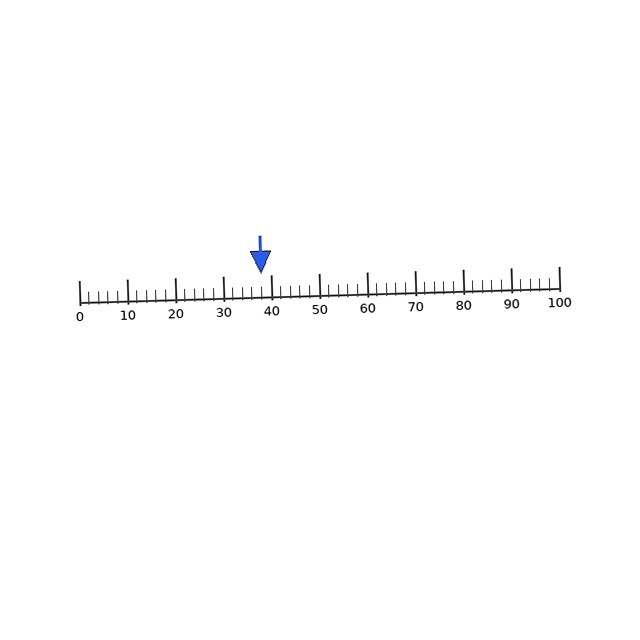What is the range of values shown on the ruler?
The ruler shows values from 0 to 100.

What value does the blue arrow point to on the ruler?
The blue arrow points to approximately 38.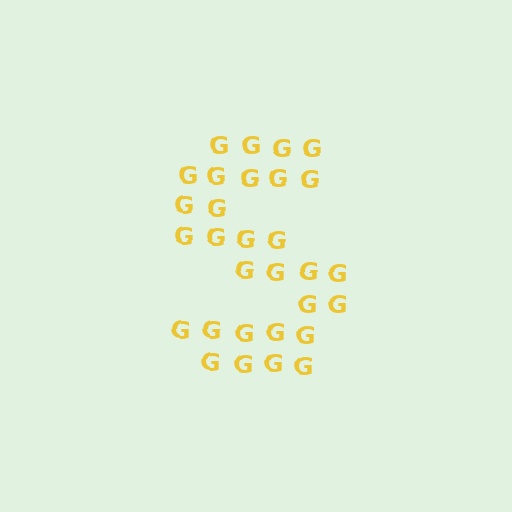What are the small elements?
The small elements are letter G's.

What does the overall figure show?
The overall figure shows the letter S.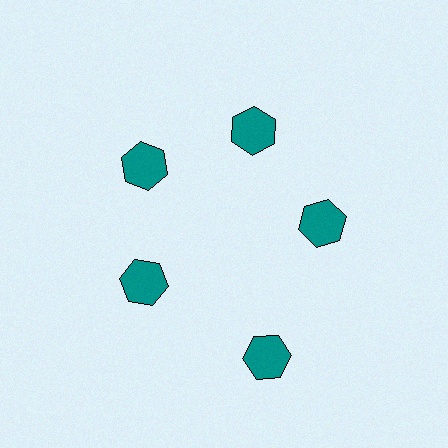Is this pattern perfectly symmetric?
No. The 5 teal hexagons are arranged in a ring, but one element near the 5 o'clock position is pushed outward from the center, breaking the 5-fold rotational symmetry.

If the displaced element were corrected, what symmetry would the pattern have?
It would have 5-fold rotational symmetry — the pattern would map onto itself every 72 degrees.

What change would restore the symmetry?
The symmetry would be restored by moving it inward, back onto the ring so that all 5 hexagons sit at equal angles and equal distance from the center.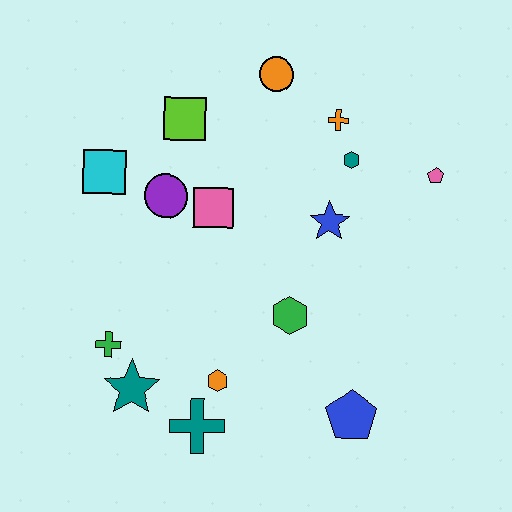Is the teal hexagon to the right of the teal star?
Yes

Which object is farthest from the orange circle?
The teal cross is farthest from the orange circle.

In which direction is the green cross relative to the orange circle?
The green cross is below the orange circle.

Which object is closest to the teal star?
The green cross is closest to the teal star.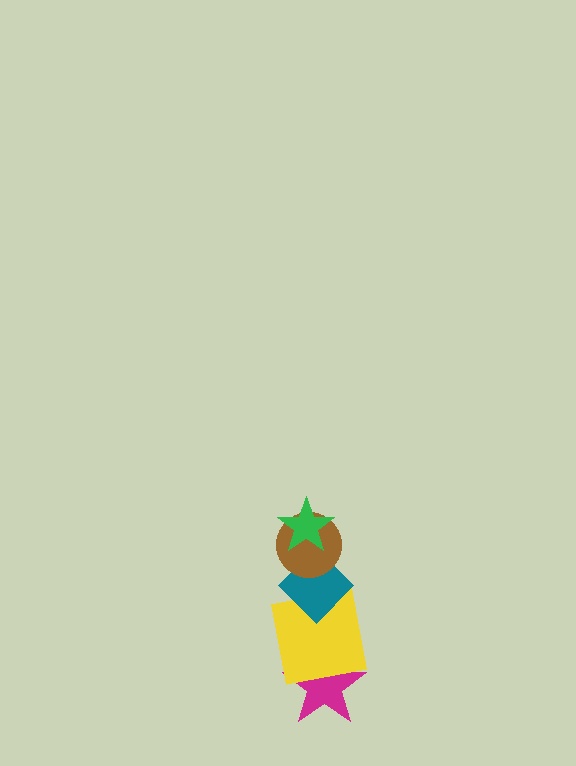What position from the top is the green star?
The green star is 1st from the top.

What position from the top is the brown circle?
The brown circle is 2nd from the top.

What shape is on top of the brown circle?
The green star is on top of the brown circle.